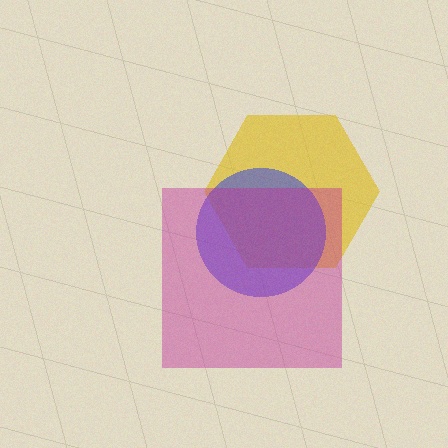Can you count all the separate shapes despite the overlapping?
Yes, there are 3 separate shapes.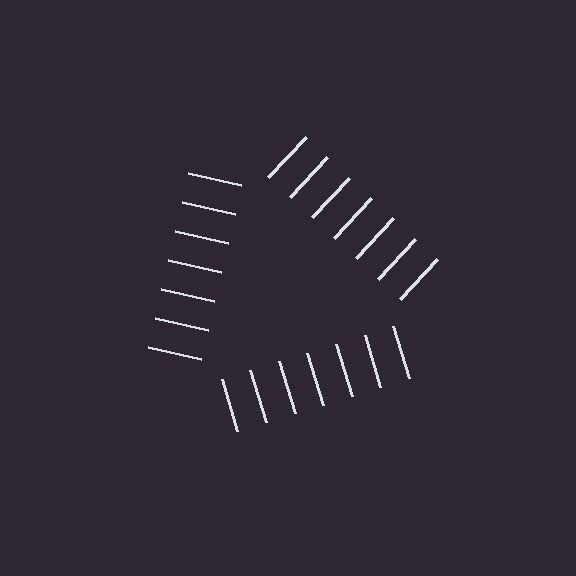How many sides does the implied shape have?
3 sides — the line-ends trace a triangle.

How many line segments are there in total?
21 — 7 along each of the 3 edges.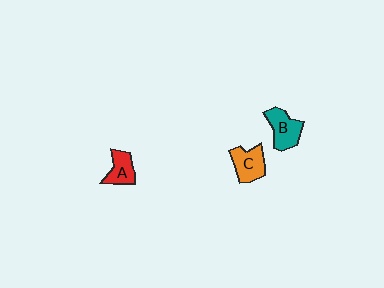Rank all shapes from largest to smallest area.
From largest to smallest: B (teal), C (orange), A (red).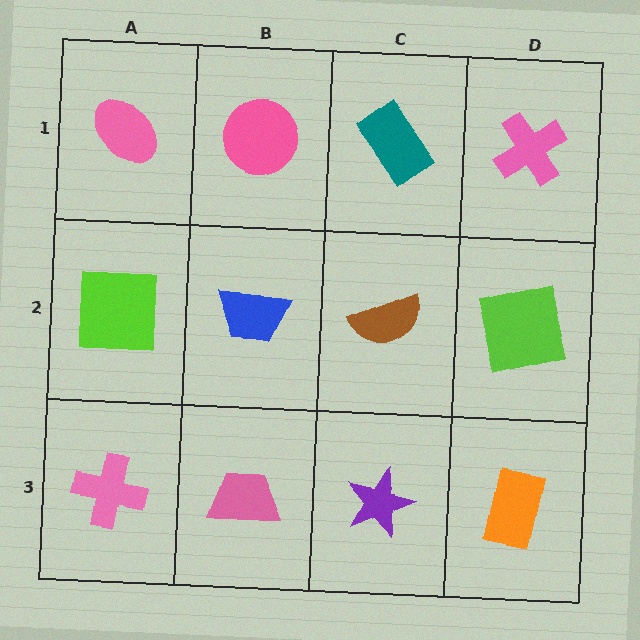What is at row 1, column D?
A pink cross.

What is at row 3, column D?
An orange rectangle.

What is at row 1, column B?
A pink circle.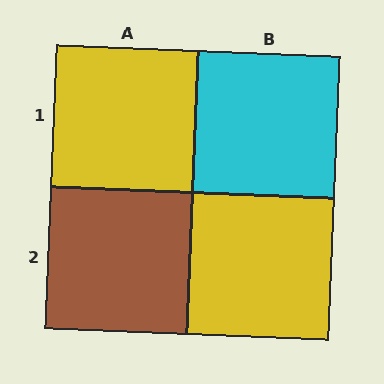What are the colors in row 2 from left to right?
Brown, yellow.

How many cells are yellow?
2 cells are yellow.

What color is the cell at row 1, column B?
Cyan.